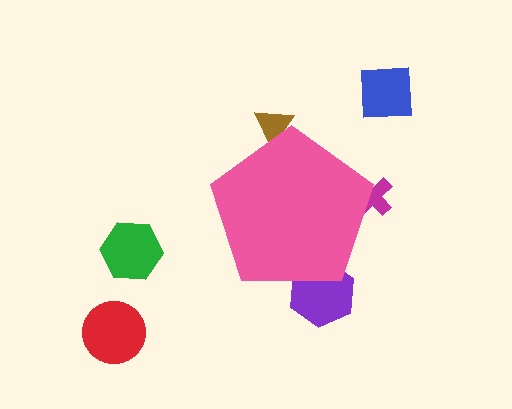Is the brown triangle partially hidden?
Yes, the brown triangle is partially hidden behind the pink pentagon.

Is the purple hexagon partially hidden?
Yes, the purple hexagon is partially hidden behind the pink pentagon.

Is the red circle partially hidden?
No, the red circle is fully visible.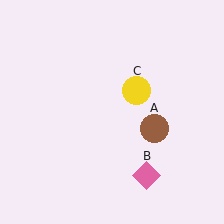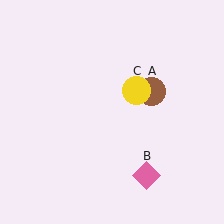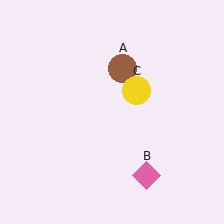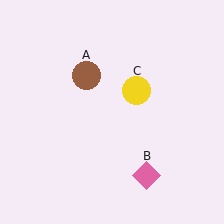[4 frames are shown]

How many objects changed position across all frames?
1 object changed position: brown circle (object A).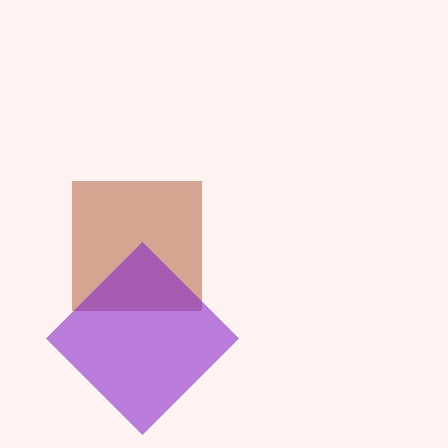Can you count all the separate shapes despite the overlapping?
Yes, there are 2 separate shapes.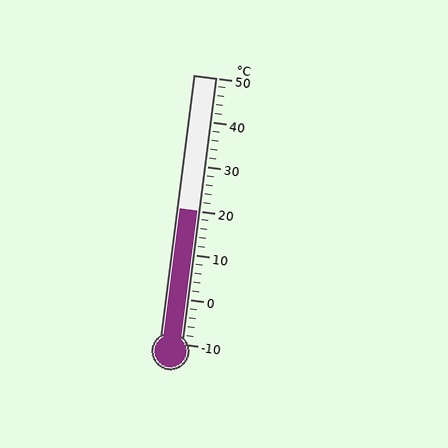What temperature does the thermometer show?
The thermometer shows approximately 20°C.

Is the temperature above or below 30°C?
The temperature is below 30°C.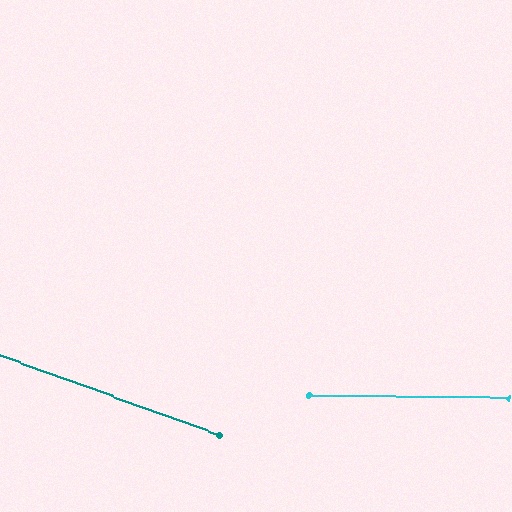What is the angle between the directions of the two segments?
Approximately 19 degrees.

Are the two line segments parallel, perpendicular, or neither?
Neither parallel nor perpendicular — they differ by about 19°.